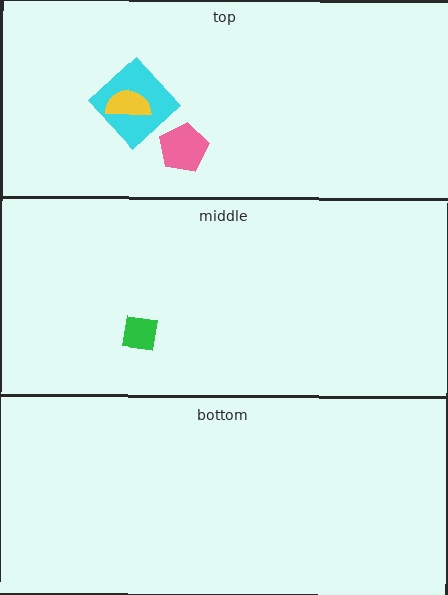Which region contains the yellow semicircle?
The top region.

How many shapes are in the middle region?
1.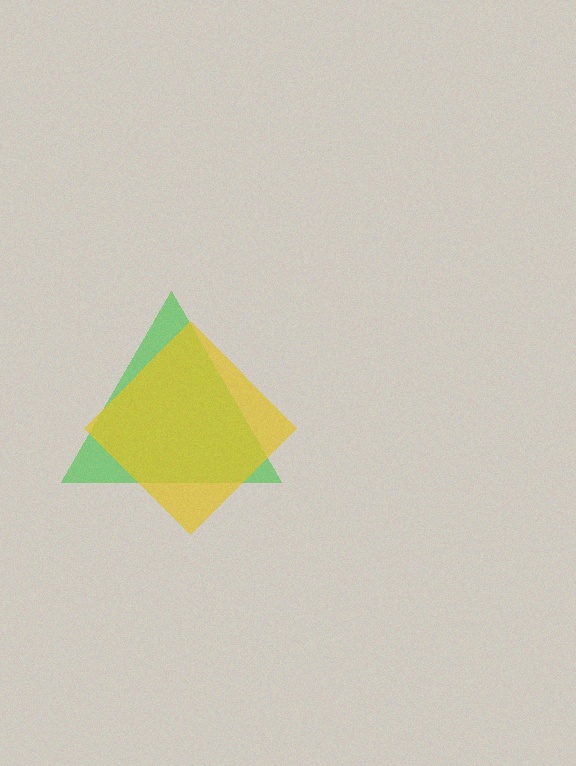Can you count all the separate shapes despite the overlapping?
Yes, there are 2 separate shapes.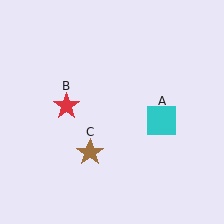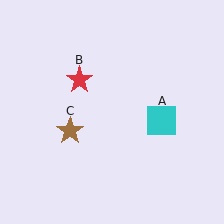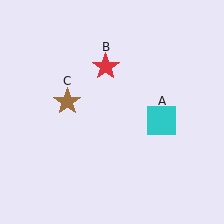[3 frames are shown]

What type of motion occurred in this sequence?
The red star (object B), brown star (object C) rotated clockwise around the center of the scene.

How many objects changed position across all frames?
2 objects changed position: red star (object B), brown star (object C).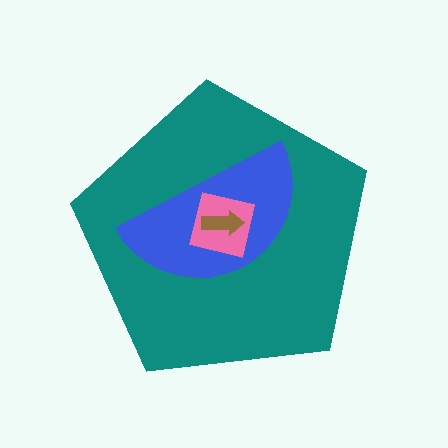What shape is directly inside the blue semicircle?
The pink square.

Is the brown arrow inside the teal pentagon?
Yes.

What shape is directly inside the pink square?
The brown arrow.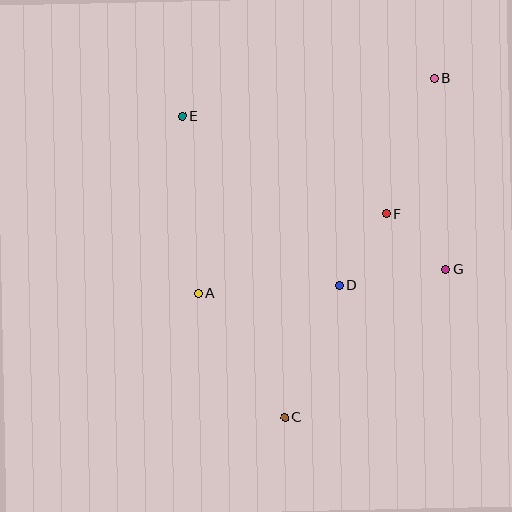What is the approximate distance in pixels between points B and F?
The distance between B and F is approximately 144 pixels.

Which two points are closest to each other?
Points F and G are closest to each other.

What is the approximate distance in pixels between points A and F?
The distance between A and F is approximately 204 pixels.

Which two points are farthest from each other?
Points B and C are farthest from each other.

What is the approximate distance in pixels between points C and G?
The distance between C and G is approximately 219 pixels.